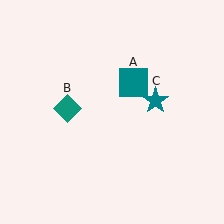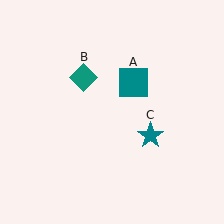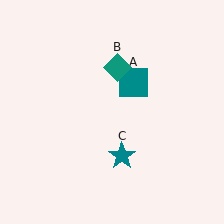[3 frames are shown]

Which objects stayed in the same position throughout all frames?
Teal square (object A) remained stationary.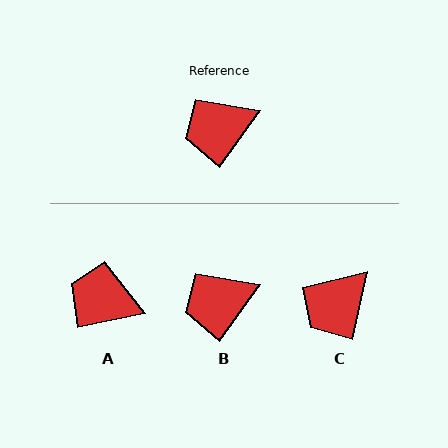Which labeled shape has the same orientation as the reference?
B.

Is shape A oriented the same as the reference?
No, it is off by about 43 degrees.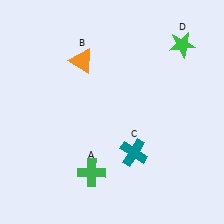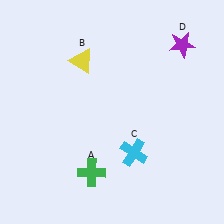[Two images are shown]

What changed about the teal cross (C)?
In Image 1, C is teal. In Image 2, it changed to cyan.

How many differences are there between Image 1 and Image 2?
There are 3 differences between the two images.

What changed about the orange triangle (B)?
In Image 1, B is orange. In Image 2, it changed to yellow.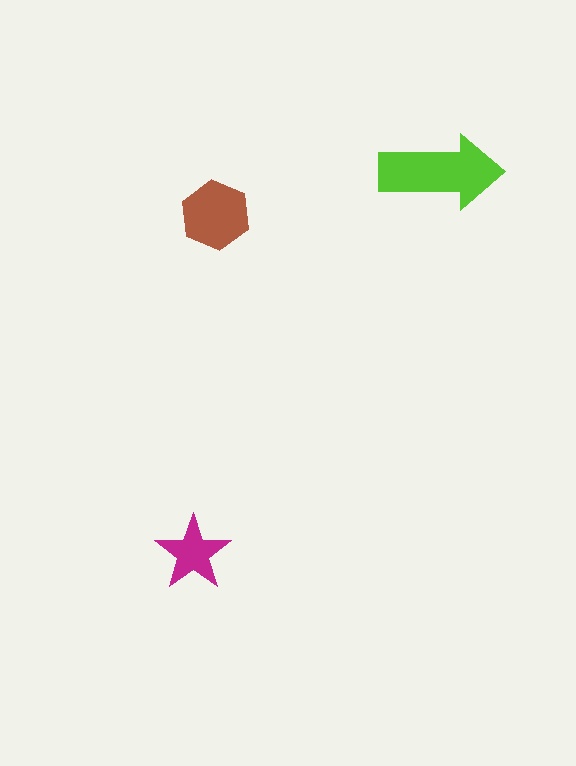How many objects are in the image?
There are 3 objects in the image.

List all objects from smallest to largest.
The magenta star, the brown hexagon, the lime arrow.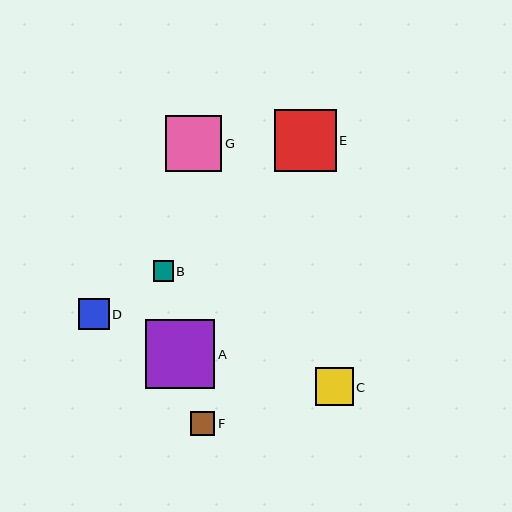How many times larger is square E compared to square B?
Square E is approximately 3.1 times the size of square B.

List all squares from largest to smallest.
From largest to smallest: A, E, G, C, D, F, B.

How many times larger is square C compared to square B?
Square C is approximately 1.9 times the size of square B.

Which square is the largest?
Square A is the largest with a size of approximately 69 pixels.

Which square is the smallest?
Square B is the smallest with a size of approximately 20 pixels.